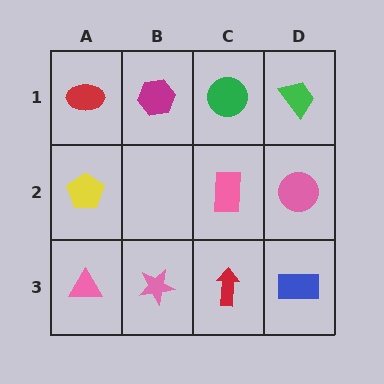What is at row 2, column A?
A yellow pentagon.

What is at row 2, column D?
A pink circle.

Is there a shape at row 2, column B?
No, that cell is empty.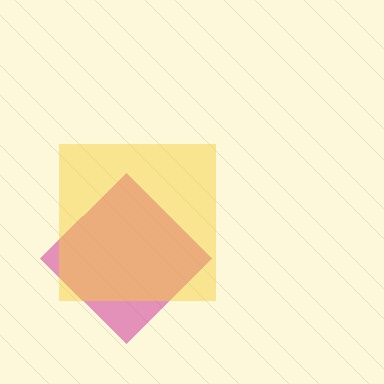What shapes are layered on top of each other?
The layered shapes are: a magenta diamond, a yellow square.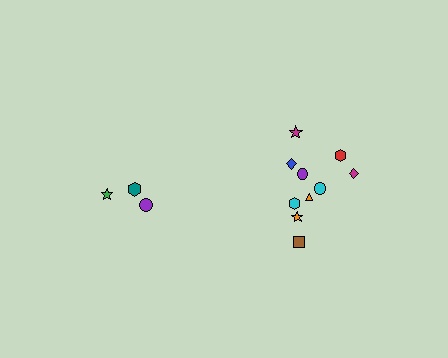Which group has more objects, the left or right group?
The right group.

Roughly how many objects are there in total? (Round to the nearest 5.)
Roughly 15 objects in total.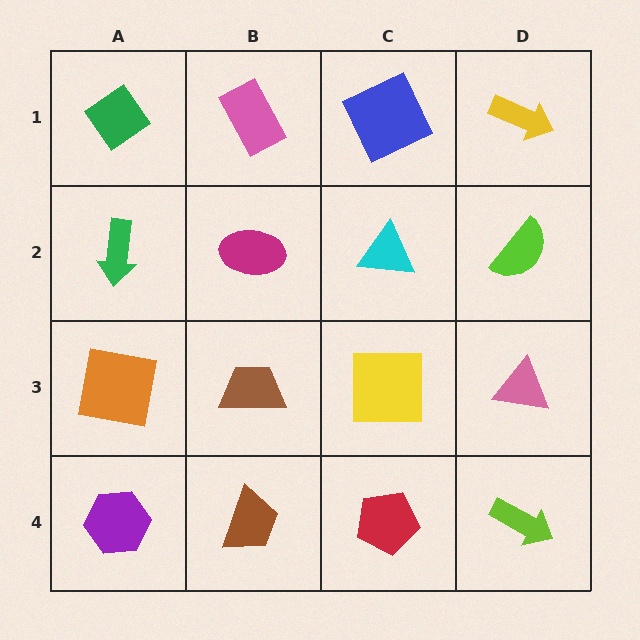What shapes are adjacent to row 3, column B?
A magenta ellipse (row 2, column B), a brown trapezoid (row 4, column B), an orange square (row 3, column A), a yellow square (row 3, column C).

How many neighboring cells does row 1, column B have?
3.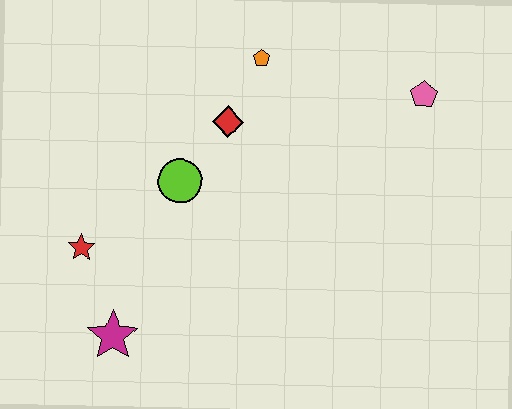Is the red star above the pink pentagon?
No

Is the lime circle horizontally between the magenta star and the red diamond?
Yes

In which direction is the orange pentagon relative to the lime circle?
The orange pentagon is above the lime circle.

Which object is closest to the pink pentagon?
The orange pentagon is closest to the pink pentagon.